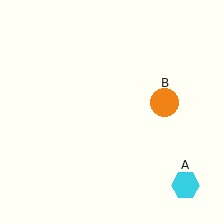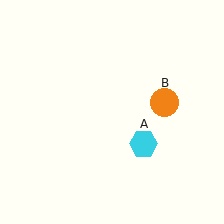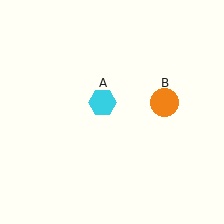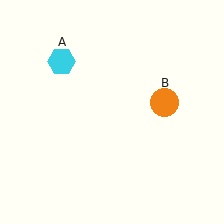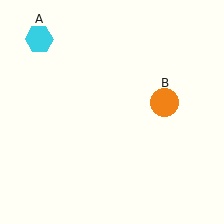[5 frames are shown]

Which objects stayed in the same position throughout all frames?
Orange circle (object B) remained stationary.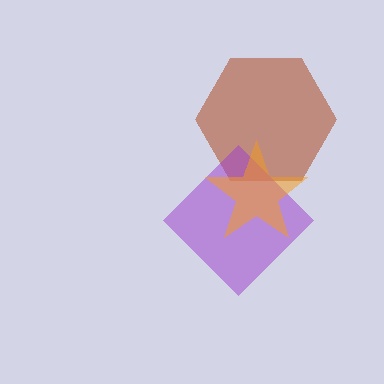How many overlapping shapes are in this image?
There are 3 overlapping shapes in the image.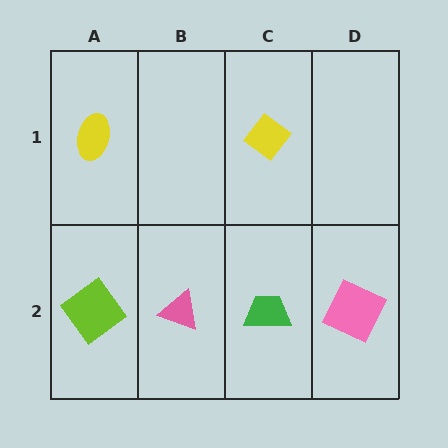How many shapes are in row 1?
2 shapes.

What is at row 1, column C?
A yellow diamond.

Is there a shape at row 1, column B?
No, that cell is empty.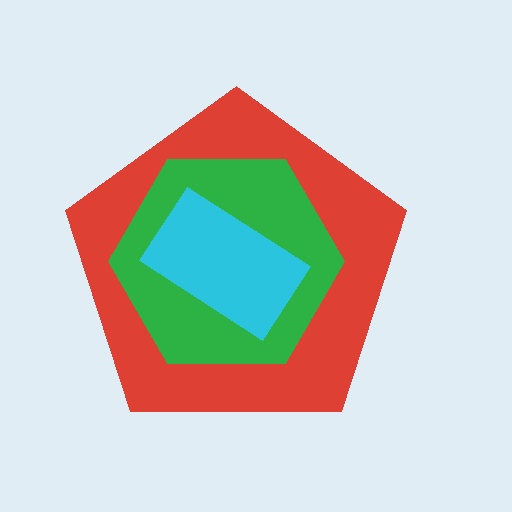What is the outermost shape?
The red pentagon.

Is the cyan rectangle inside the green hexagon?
Yes.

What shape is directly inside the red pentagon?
The green hexagon.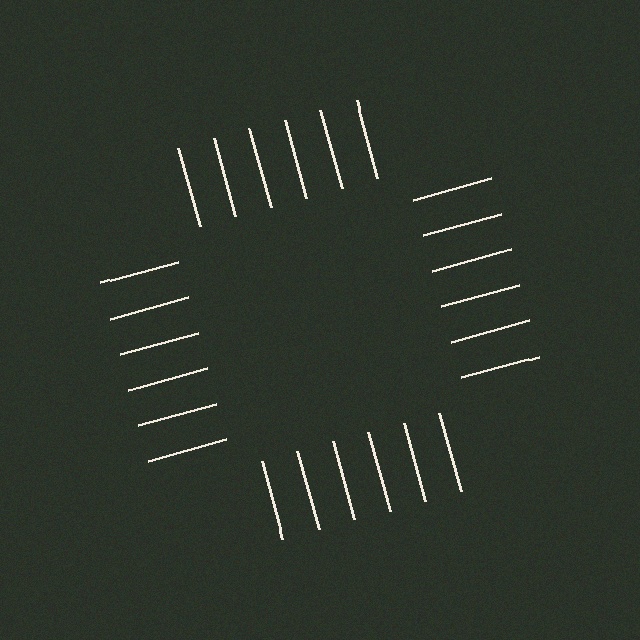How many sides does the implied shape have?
4 sides — the line-ends trace a square.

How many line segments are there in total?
24 — 6 along each of the 4 edges.